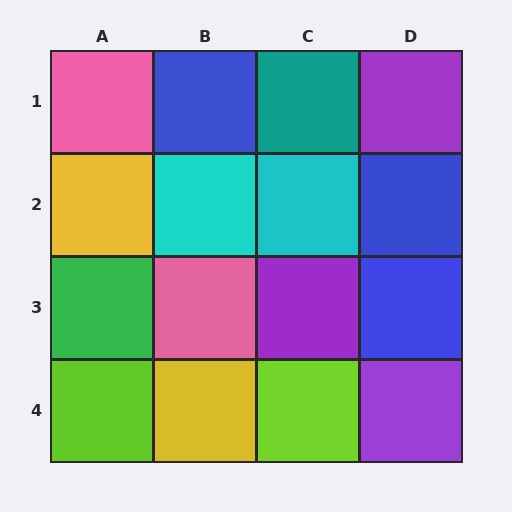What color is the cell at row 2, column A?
Yellow.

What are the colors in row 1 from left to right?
Pink, blue, teal, purple.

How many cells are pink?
2 cells are pink.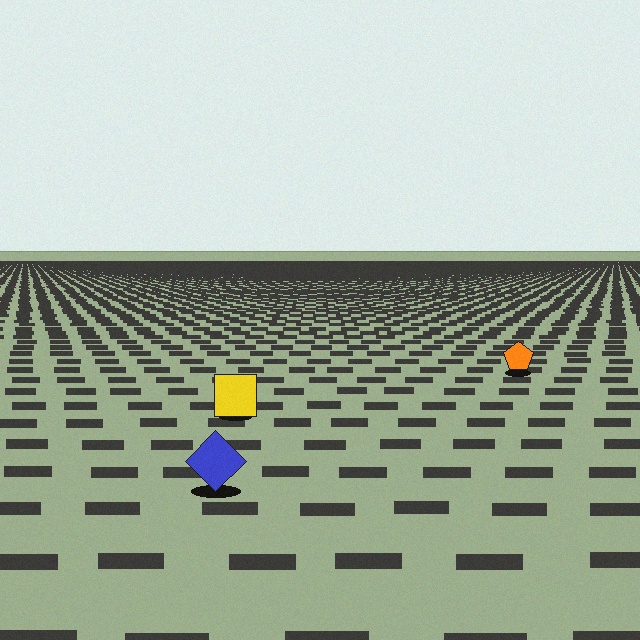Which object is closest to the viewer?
The blue diamond is closest. The texture marks near it are larger and more spread out.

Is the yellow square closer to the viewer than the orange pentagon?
Yes. The yellow square is closer — you can tell from the texture gradient: the ground texture is coarser near it.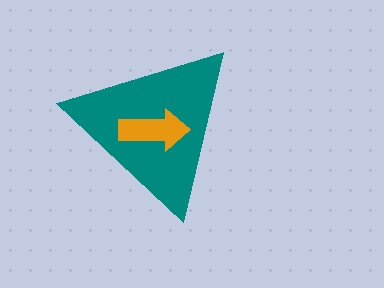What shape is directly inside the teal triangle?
The orange arrow.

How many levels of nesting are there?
2.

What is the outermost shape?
The teal triangle.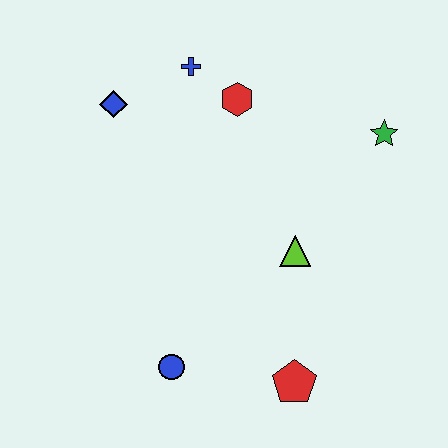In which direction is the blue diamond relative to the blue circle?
The blue diamond is above the blue circle.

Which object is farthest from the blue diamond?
The red pentagon is farthest from the blue diamond.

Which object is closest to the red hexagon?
The blue cross is closest to the red hexagon.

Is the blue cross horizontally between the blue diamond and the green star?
Yes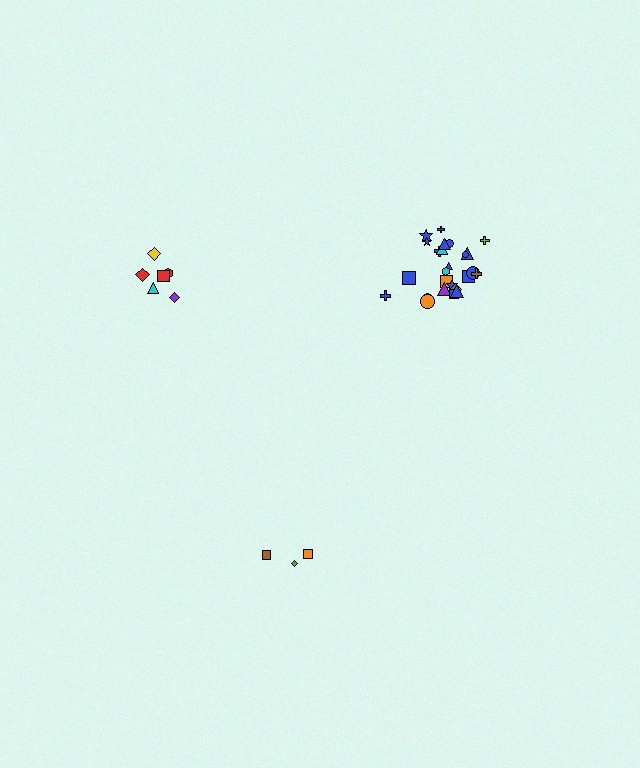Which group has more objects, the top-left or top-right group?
The top-right group.